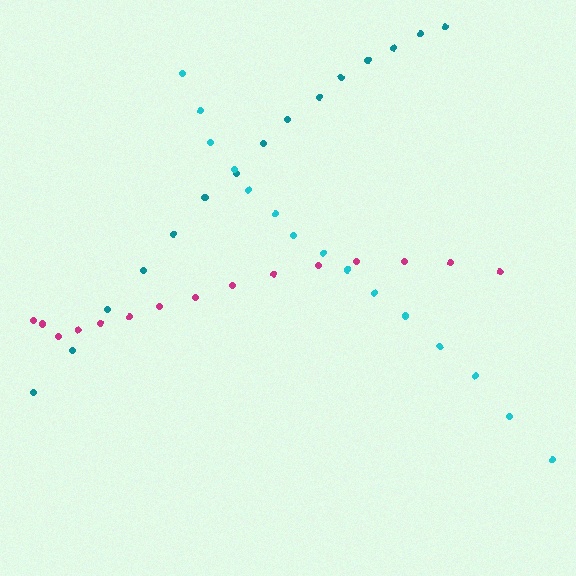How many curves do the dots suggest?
There are 3 distinct paths.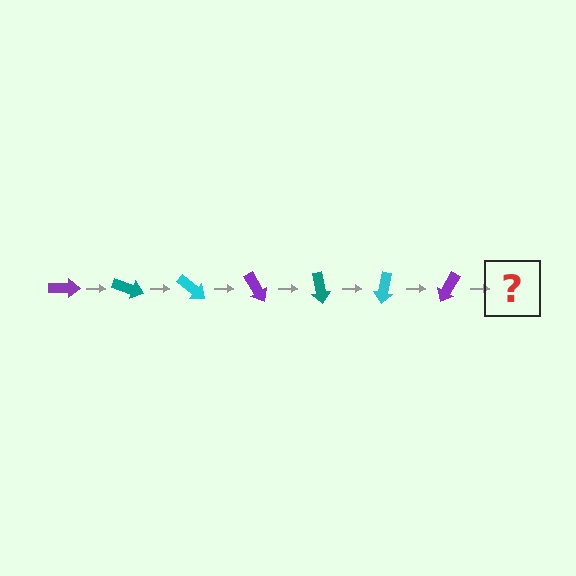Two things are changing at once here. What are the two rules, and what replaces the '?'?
The two rules are that it rotates 20 degrees each step and the color cycles through purple, teal, and cyan. The '?' should be a teal arrow, rotated 140 degrees from the start.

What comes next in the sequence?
The next element should be a teal arrow, rotated 140 degrees from the start.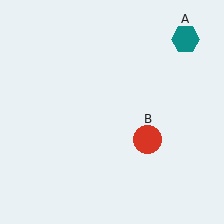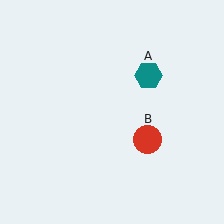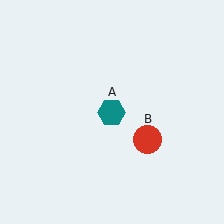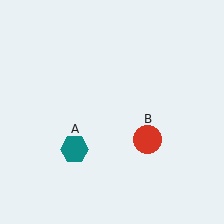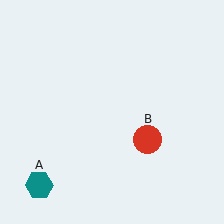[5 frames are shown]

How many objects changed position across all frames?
1 object changed position: teal hexagon (object A).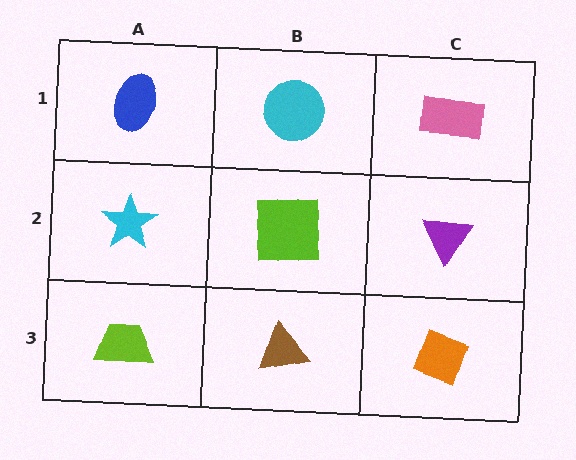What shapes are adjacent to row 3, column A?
A cyan star (row 2, column A), a brown triangle (row 3, column B).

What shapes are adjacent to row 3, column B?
A lime square (row 2, column B), a lime trapezoid (row 3, column A), an orange diamond (row 3, column C).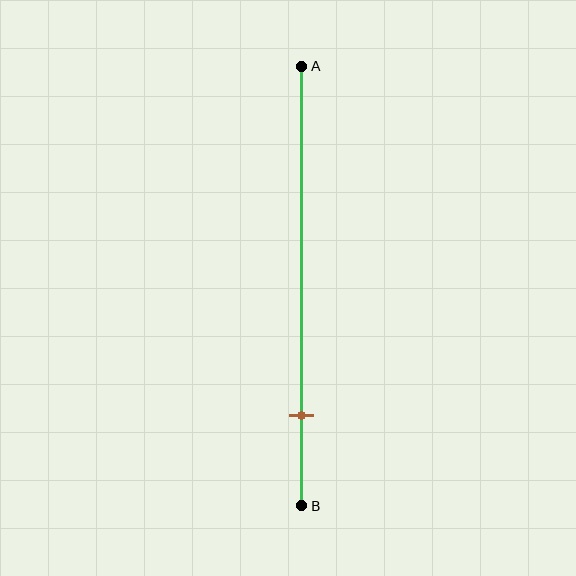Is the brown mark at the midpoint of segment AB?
No, the mark is at about 80% from A, not at the 50% midpoint.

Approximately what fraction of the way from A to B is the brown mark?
The brown mark is approximately 80% of the way from A to B.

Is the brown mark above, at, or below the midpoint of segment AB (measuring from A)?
The brown mark is below the midpoint of segment AB.